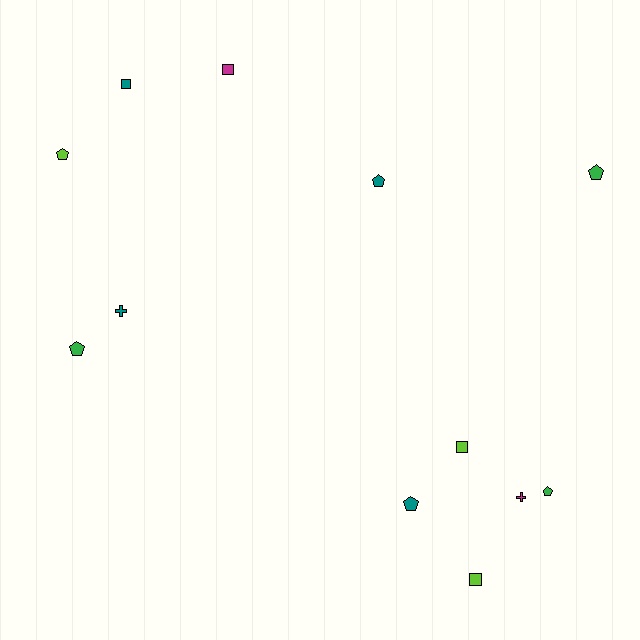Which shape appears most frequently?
Pentagon, with 6 objects.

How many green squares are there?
There are no green squares.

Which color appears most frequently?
Teal, with 4 objects.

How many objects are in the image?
There are 12 objects.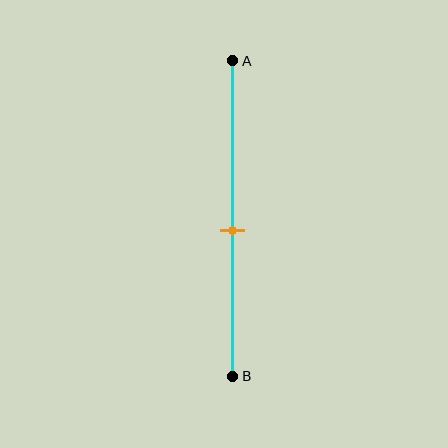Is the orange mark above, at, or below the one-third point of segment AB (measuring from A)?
The orange mark is below the one-third point of segment AB.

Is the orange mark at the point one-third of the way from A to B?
No, the mark is at about 55% from A, not at the 33% one-third point.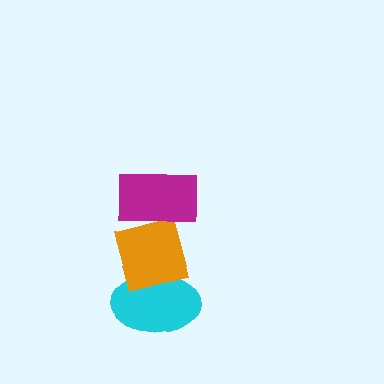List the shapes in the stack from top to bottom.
From top to bottom: the magenta rectangle, the orange square, the cyan ellipse.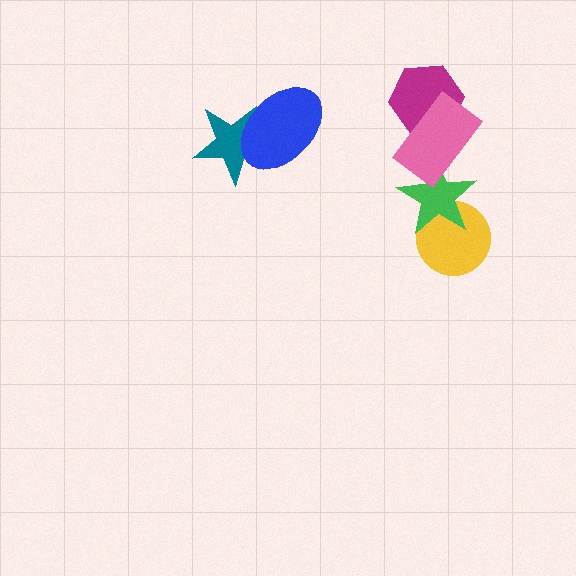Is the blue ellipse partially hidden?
No, no other shape covers it.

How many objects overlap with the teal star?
1 object overlaps with the teal star.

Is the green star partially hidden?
Yes, it is partially covered by another shape.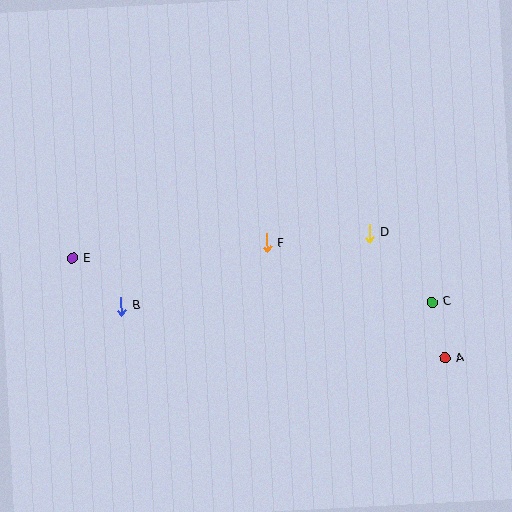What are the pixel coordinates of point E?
Point E is at (72, 258).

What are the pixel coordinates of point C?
Point C is at (432, 302).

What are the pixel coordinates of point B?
Point B is at (121, 306).